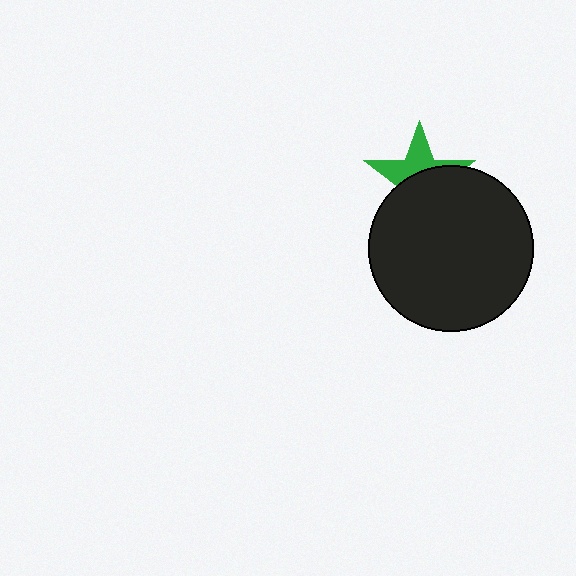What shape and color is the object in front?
The object in front is a black circle.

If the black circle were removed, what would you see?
You would see the complete green star.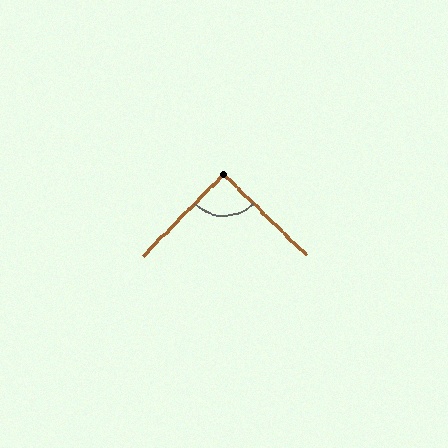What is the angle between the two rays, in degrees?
Approximately 91 degrees.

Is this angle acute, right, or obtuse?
It is approximately a right angle.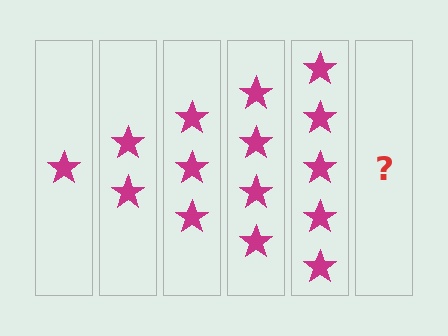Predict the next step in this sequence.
The next step is 6 stars.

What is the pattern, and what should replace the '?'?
The pattern is that each step adds one more star. The '?' should be 6 stars.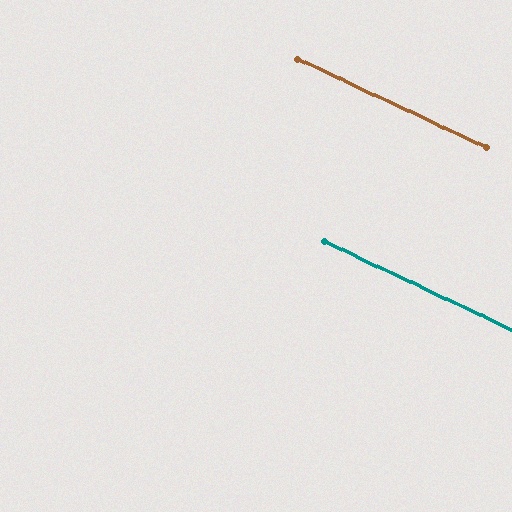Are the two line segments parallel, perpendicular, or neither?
Parallel — their directions differ by only 0.0°.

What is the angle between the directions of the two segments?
Approximately 0 degrees.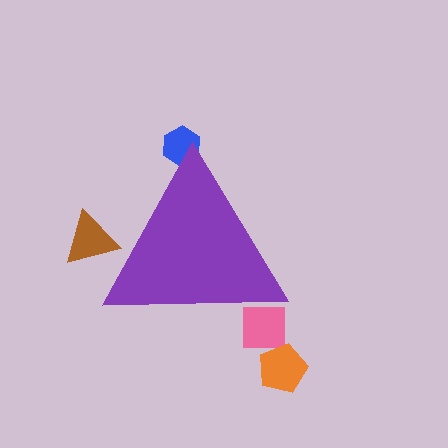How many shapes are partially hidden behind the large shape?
3 shapes are partially hidden.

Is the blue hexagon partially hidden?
Yes, the blue hexagon is partially hidden behind the purple triangle.